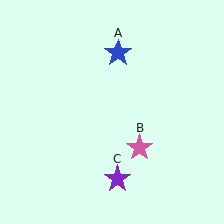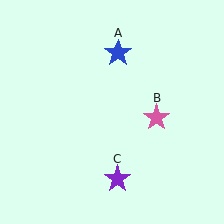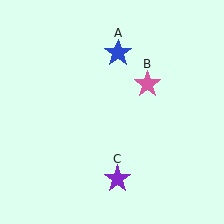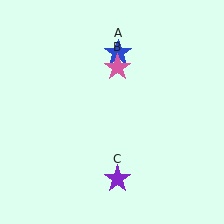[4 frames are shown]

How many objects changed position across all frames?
1 object changed position: pink star (object B).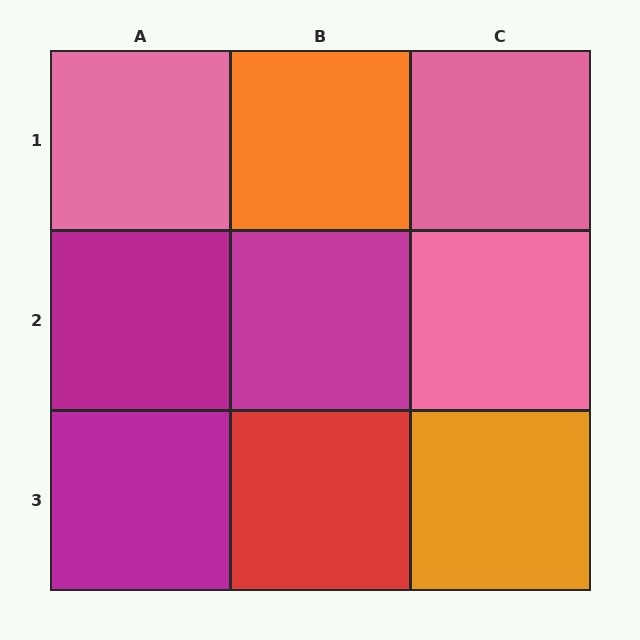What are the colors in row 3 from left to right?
Magenta, red, orange.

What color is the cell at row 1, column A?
Pink.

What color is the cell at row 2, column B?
Magenta.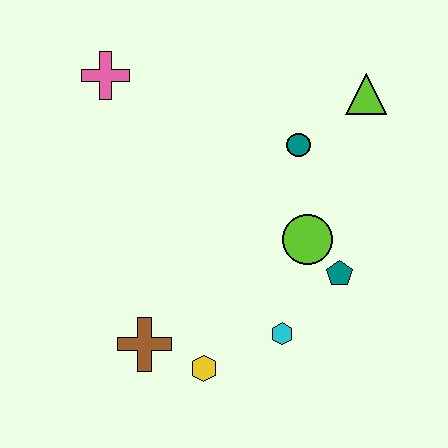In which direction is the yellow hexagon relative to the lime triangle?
The yellow hexagon is below the lime triangle.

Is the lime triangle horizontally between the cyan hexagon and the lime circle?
No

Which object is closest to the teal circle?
The lime triangle is closest to the teal circle.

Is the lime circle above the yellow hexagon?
Yes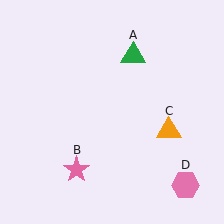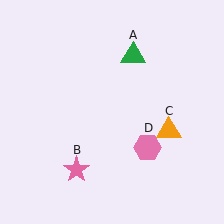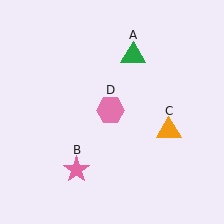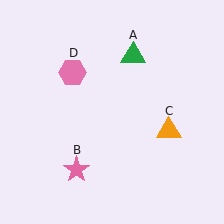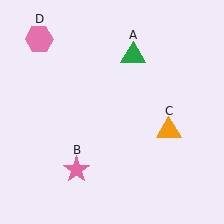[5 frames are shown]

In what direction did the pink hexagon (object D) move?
The pink hexagon (object D) moved up and to the left.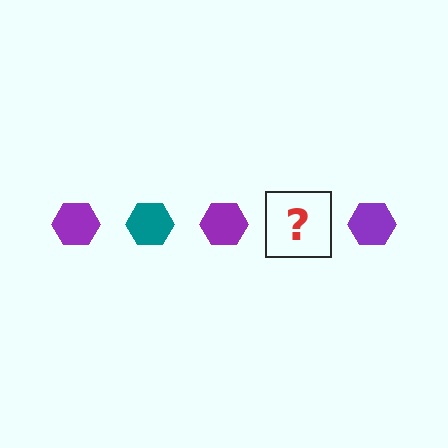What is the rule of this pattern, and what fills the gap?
The rule is that the pattern cycles through purple, teal hexagons. The gap should be filled with a teal hexagon.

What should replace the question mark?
The question mark should be replaced with a teal hexagon.